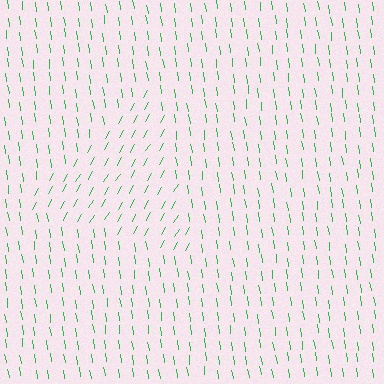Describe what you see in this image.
The image is filled with small green line segments. A triangle region in the image has lines oriented differently from the surrounding lines, creating a visible texture boundary.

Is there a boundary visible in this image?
Yes, there is a texture boundary formed by a change in line orientation.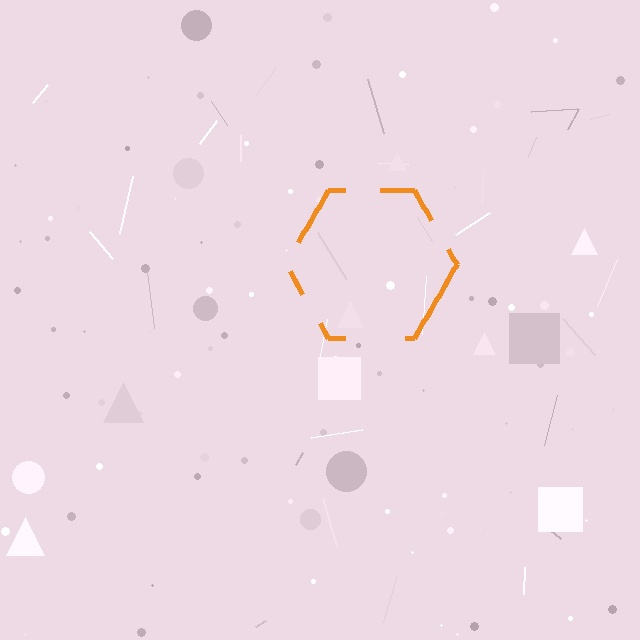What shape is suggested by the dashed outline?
The dashed outline suggests a hexagon.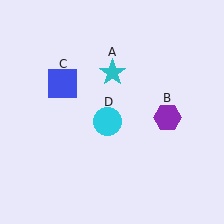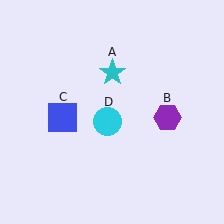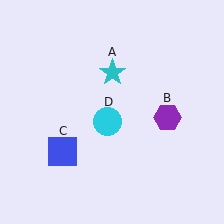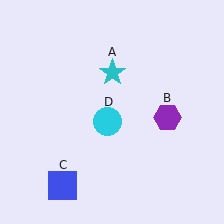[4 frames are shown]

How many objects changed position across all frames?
1 object changed position: blue square (object C).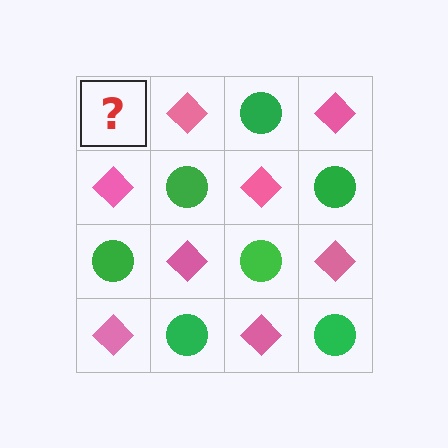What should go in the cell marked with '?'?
The missing cell should contain a green circle.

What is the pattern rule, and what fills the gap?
The rule is that it alternates green circle and pink diamond in a checkerboard pattern. The gap should be filled with a green circle.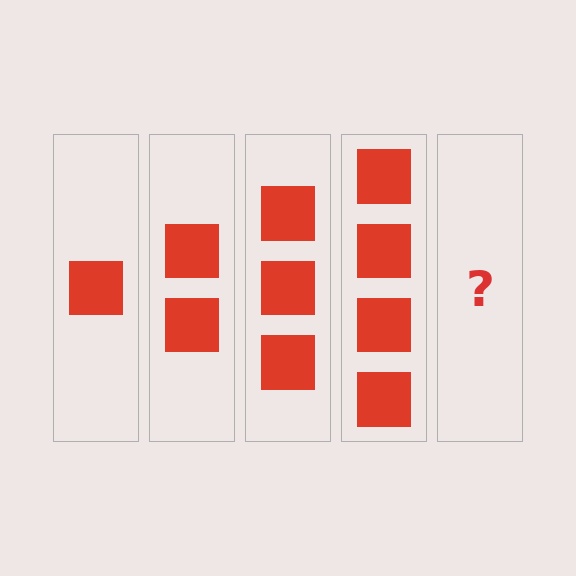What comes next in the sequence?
The next element should be 5 squares.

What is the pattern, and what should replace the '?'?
The pattern is that each step adds one more square. The '?' should be 5 squares.